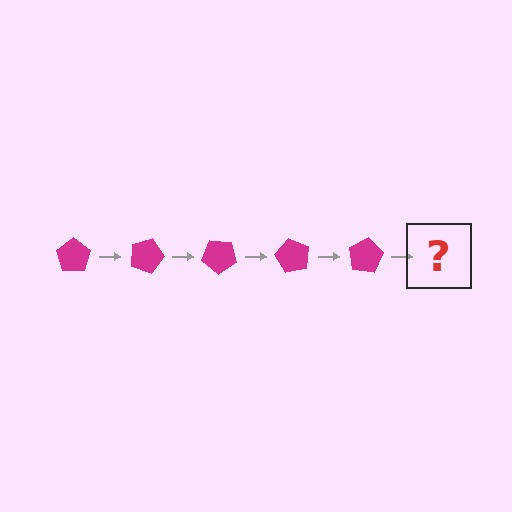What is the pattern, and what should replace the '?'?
The pattern is that the pentagon rotates 20 degrees each step. The '?' should be a magenta pentagon rotated 100 degrees.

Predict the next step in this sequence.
The next step is a magenta pentagon rotated 100 degrees.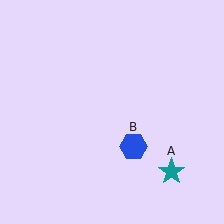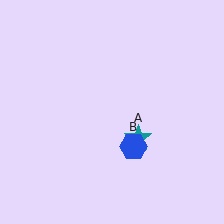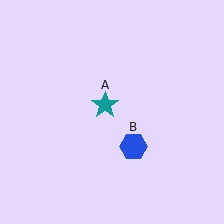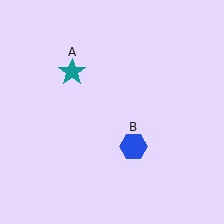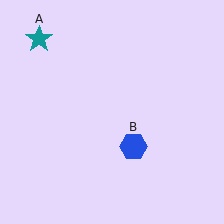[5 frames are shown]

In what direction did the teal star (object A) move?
The teal star (object A) moved up and to the left.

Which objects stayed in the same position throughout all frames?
Blue hexagon (object B) remained stationary.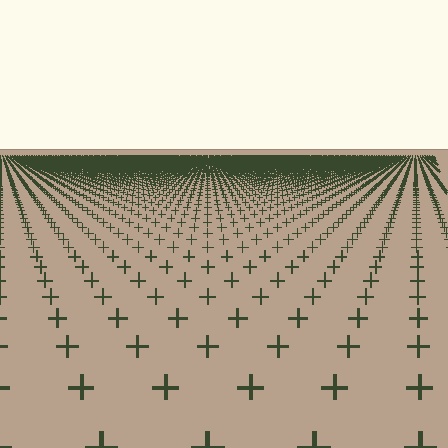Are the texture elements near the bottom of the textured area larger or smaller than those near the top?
Larger. Near the bottom, elements are closer to the viewer and appear at a bigger on-screen size.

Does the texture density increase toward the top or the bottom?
Density increases toward the top.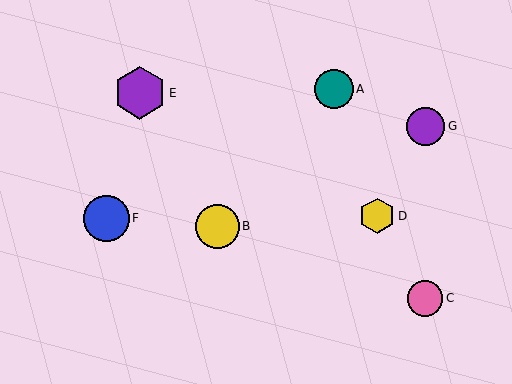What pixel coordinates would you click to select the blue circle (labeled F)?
Click at (106, 218) to select the blue circle F.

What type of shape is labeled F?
Shape F is a blue circle.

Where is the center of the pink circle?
The center of the pink circle is at (425, 298).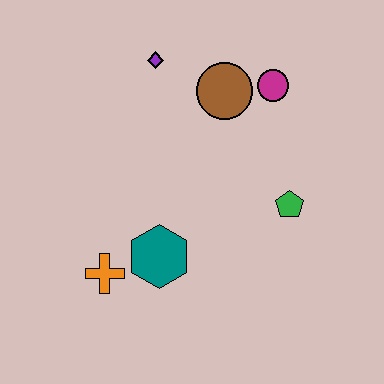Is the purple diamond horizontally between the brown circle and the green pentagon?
No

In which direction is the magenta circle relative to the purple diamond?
The magenta circle is to the right of the purple diamond.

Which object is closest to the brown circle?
The magenta circle is closest to the brown circle.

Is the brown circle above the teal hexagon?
Yes